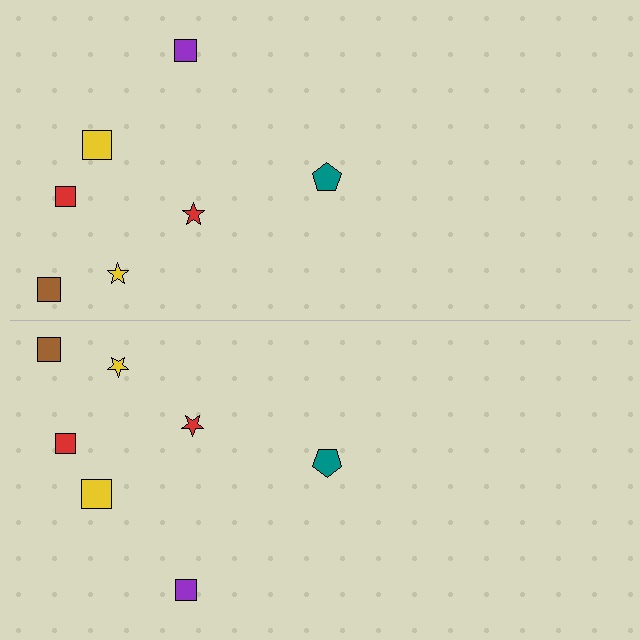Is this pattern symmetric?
Yes, this pattern has bilateral (reflection) symmetry.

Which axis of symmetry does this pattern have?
The pattern has a horizontal axis of symmetry running through the center of the image.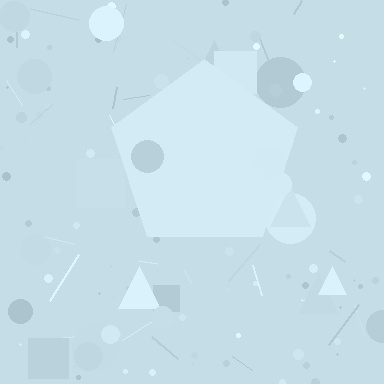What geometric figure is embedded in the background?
A pentagon is embedded in the background.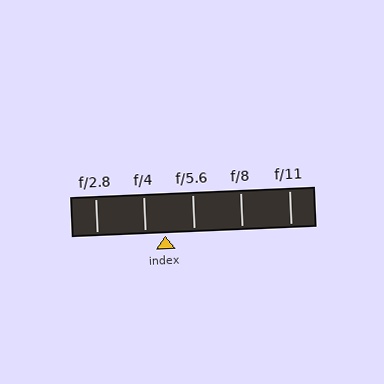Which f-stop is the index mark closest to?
The index mark is closest to f/4.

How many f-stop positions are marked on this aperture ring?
There are 5 f-stop positions marked.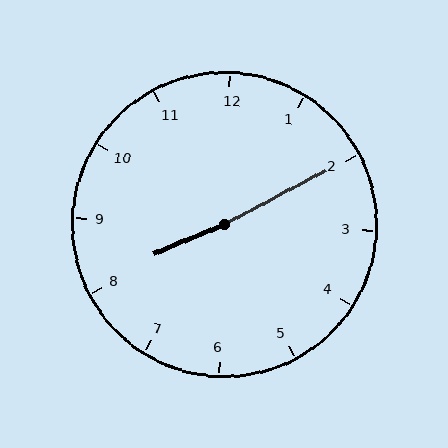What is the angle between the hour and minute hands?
Approximately 175 degrees.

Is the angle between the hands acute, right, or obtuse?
It is obtuse.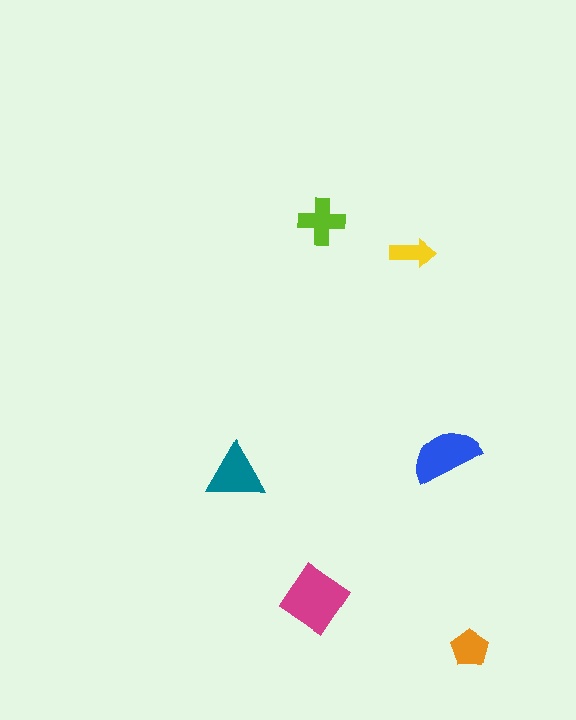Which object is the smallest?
The yellow arrow.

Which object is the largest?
The magenta diamond.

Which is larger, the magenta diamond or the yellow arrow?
The magenta diamond.